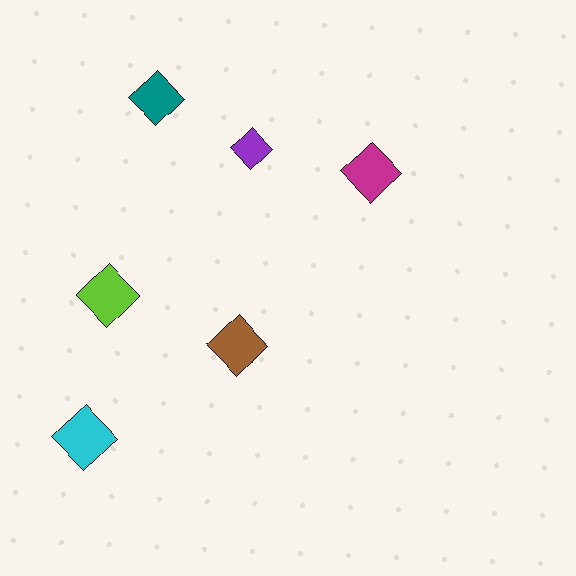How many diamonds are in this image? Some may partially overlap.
There are 6 diamonds.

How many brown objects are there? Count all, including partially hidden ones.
There is 1 brown object.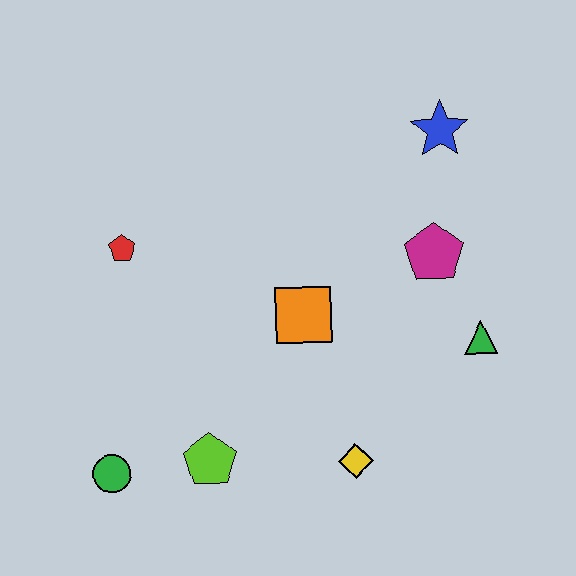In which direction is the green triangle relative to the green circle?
The green triangle is to the right of the green circle.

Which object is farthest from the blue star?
The green circle is farthest from the blue star.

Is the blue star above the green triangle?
Yes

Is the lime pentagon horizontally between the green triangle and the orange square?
No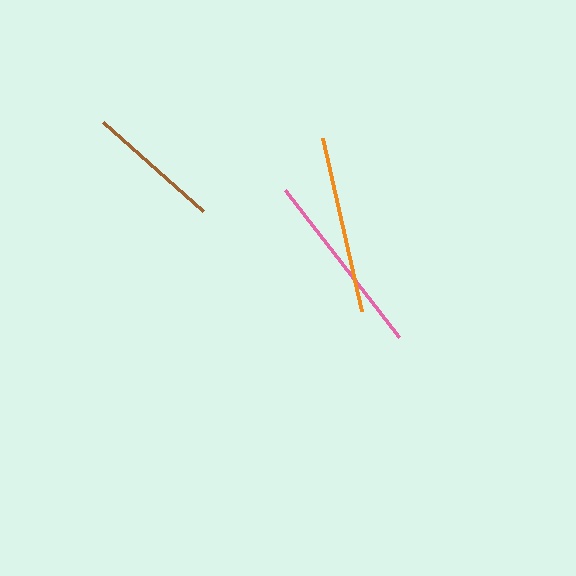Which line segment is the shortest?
The brown line is the shortest at approximately 134 pixels.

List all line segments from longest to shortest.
From longest to shortest: pink, orange, brown.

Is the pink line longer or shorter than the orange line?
The pink line is longer than the orange line.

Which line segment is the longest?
The pink line is the longest at approximately 186 pixels.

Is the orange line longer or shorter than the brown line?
The orange line is longer than the brown line.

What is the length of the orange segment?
The orange segment is approximately 177 pixels long.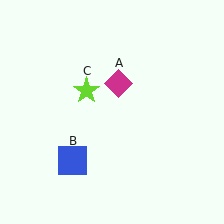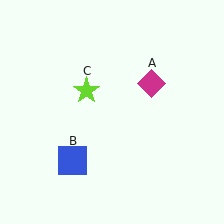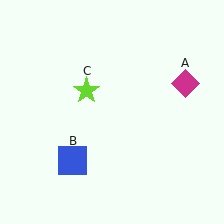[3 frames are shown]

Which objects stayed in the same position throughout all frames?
Blue square (object B) and lime star (object C) remained stationary.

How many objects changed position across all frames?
1 object changed position: magenta diamond (object A).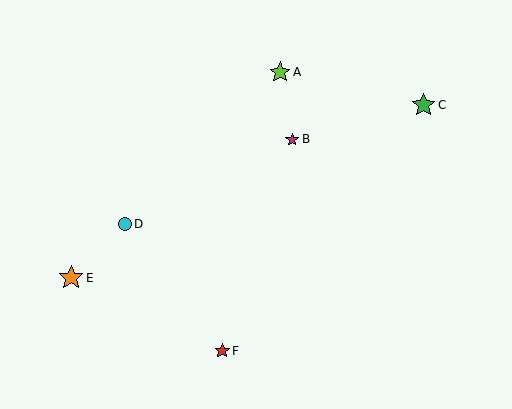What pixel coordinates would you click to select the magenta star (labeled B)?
Click at (292, 139) to select the magenta star B.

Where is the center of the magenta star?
The center of the magenta star is at (292, 139).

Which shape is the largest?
The orange star (labeled E) is the largest.